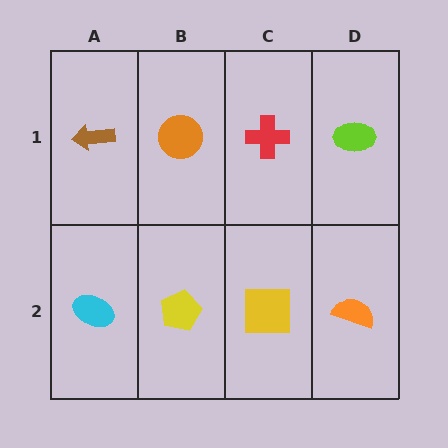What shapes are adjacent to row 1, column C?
A yellow square (row 2, column C), an orange circle (row 1, column B), a lime ellipse (row 1, column D).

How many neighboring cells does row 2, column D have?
2.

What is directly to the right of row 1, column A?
An orange circle.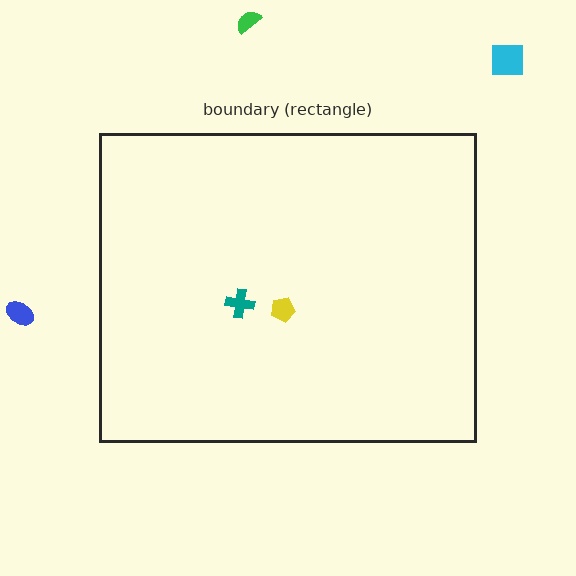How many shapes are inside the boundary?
2 inside, 3 outside.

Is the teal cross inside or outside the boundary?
Inside.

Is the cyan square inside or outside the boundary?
Outside.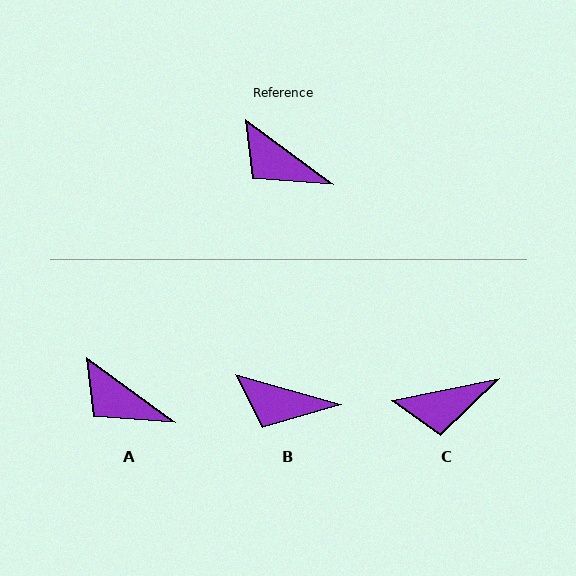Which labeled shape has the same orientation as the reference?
A.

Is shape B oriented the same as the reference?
No, it is off by about 21 degrees.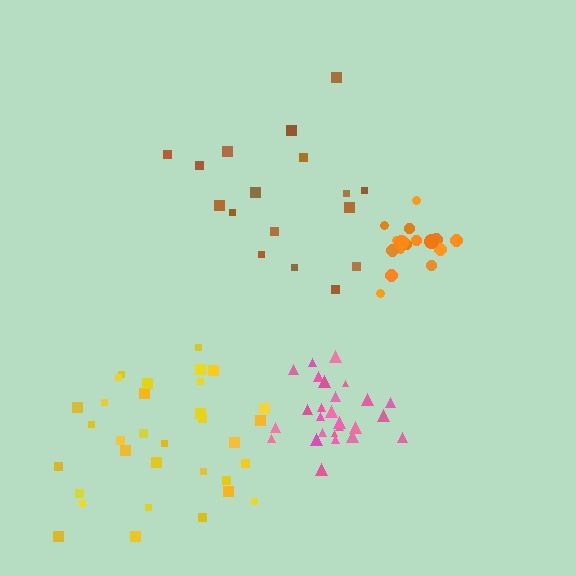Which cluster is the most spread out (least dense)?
Brown.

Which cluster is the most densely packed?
Pink.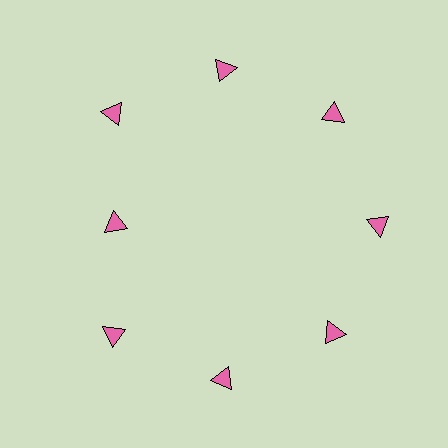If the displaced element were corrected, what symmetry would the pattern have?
It would have 8-fold rotational symmetry — the pattern would map onto itself every 45 degrees.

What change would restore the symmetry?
The symmetry would be restored by moving it outward, back onto the ring so that all 8 triangles sit at equal angles and equal distance from the center.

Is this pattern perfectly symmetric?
No. The 8 pink triangles are arranged in a ring, but one element near the 9 o'clock position is pulled inward toward the center, breaking the 8-fold rotational symmetry.